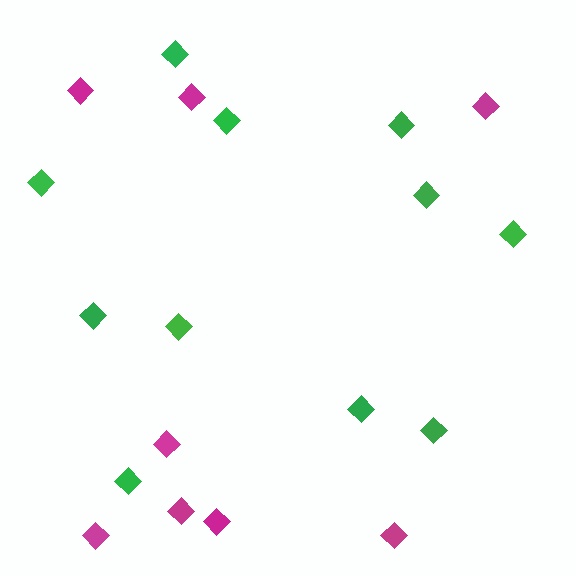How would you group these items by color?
There are 2 groups: one group of green diamonds (11) and one group of magenta diamonds (8).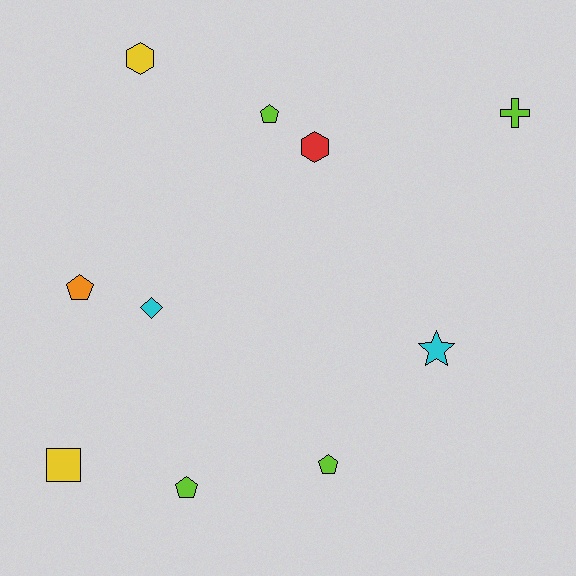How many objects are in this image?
There are 10 objects.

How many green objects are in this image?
There are no green objects.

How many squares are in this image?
There is 1 square.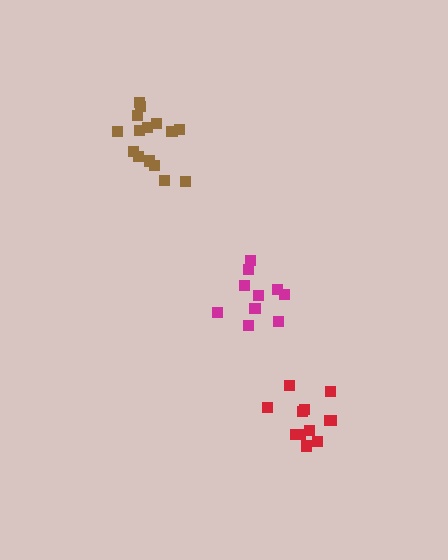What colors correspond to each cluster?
The clusters are colored: brown, magenta, red.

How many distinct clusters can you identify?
There are 3 distinct clusters.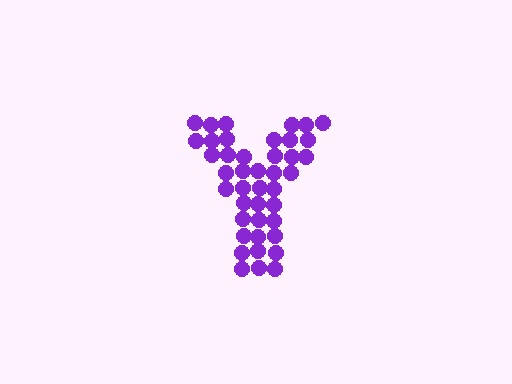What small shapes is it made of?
It is made of small circles.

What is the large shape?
The large shape is the letter Y.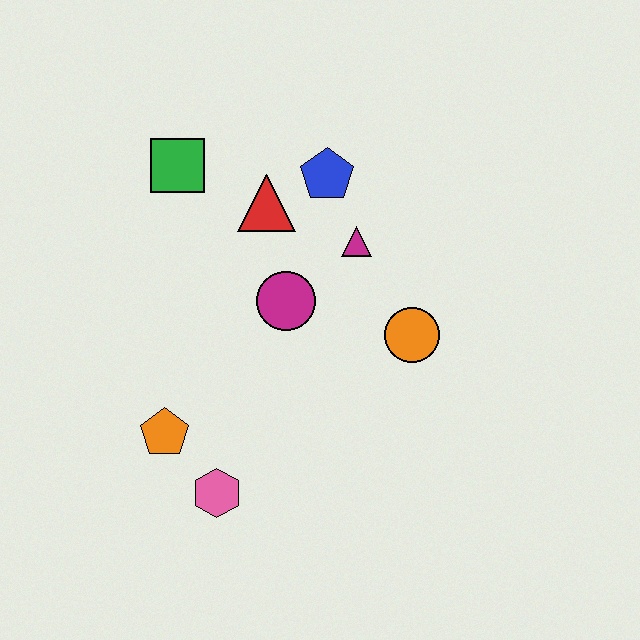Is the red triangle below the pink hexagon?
No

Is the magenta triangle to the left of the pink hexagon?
No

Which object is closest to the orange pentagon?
The pink hexagon is closest to the orange pentagon.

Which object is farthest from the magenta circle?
The pink hexagon is farthest from the magenta circle.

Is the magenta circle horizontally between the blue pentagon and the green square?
Yes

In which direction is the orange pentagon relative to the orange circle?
The orange pentagon is to the left of the orange circle.